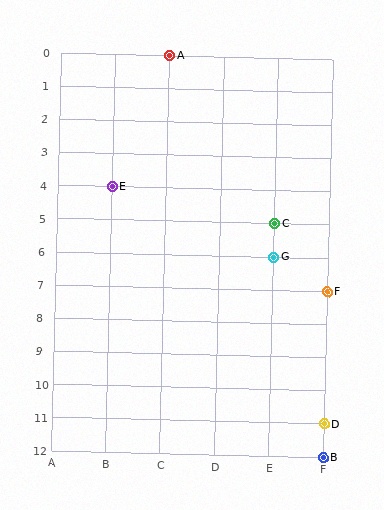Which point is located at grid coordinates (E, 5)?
Point C is at (E, 5).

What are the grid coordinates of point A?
Point A is at grid coordinates (C, 0).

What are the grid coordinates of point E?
Point E is at grid coordinates (B, 4).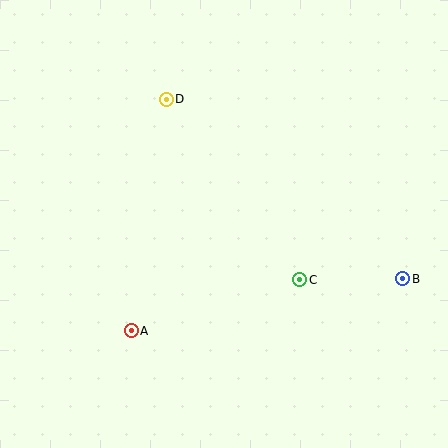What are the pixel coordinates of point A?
Point A is at (131, 331).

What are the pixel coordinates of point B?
Point B is at (403, 279).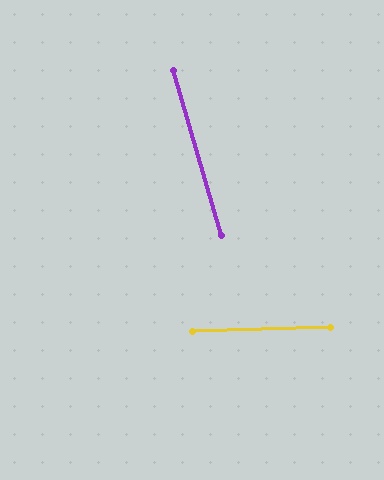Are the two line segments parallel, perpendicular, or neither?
Neither parallel nor perpendicular — they differ by about 75°.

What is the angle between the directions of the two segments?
Approximately 75 degrees.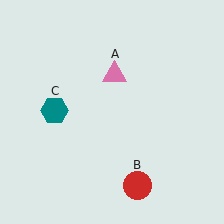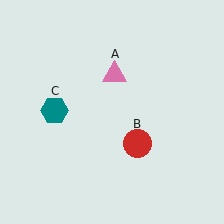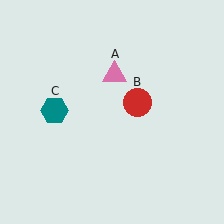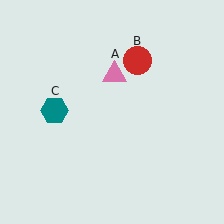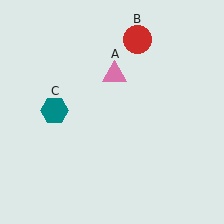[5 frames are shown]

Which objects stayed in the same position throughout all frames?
Pink triangle (object A) and teal hexagon (object C) remained stationary.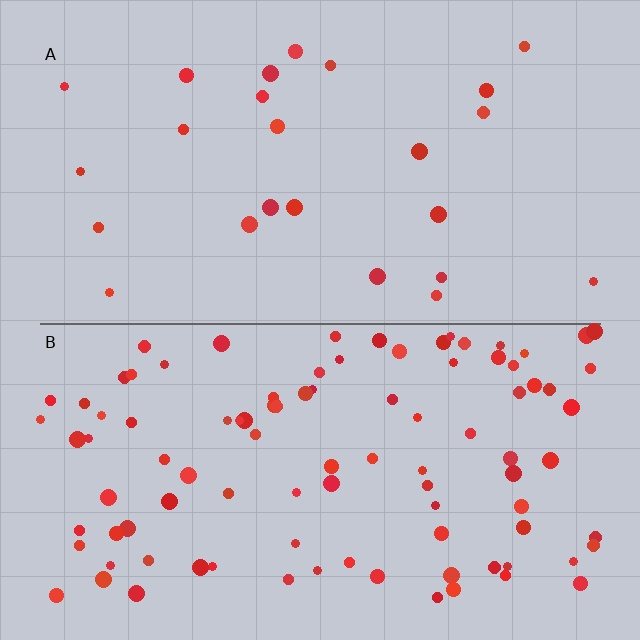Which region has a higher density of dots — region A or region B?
B (the bottom).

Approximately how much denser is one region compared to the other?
Approximately 3.9× — region B over region A.